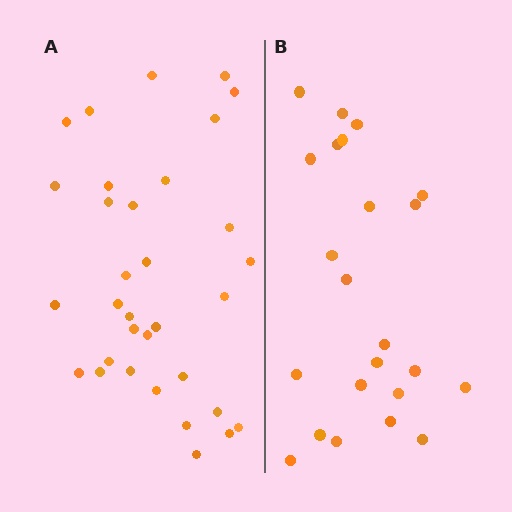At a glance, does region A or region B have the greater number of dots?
Region A (the left region) has more dots.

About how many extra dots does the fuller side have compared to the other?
Region A has roughly 10 or so more dots than region B.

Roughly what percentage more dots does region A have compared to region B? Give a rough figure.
About 45% more.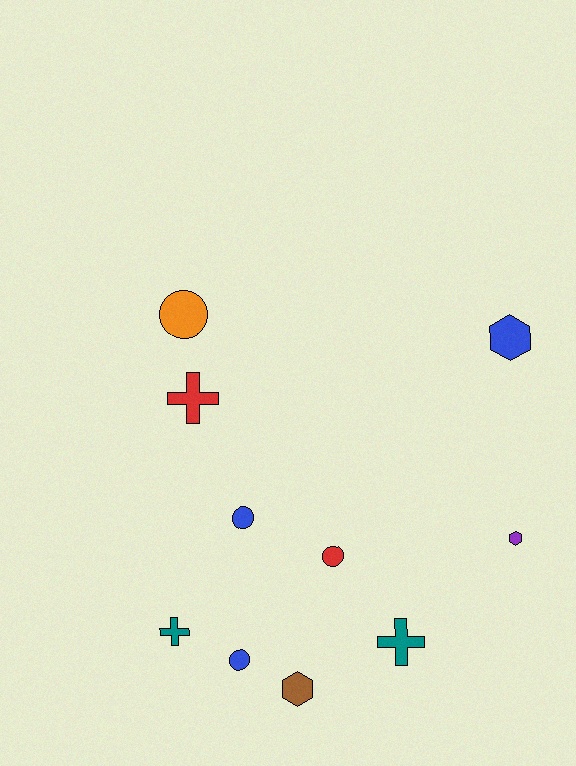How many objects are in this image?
There are 10 objects.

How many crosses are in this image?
There are 3 crosses.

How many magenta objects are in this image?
There are no magenta objects.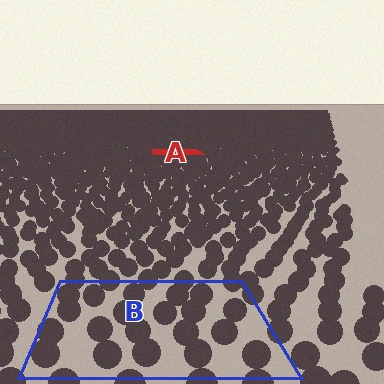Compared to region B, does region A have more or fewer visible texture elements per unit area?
Region A has more texture elements per unit area — they are packed more densely because it is farther away.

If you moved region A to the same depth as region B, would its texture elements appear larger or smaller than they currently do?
They would appear larger. At a closer depth, the same texture elements are projected at a bigger on-screen size.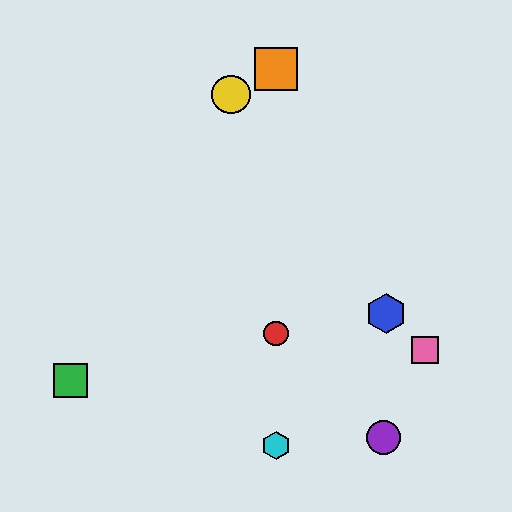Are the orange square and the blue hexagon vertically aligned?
No, the orange square is at x≈276 and the blue hexagon is at x≈386.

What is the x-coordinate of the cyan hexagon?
The cyan hexagon is at x≈276.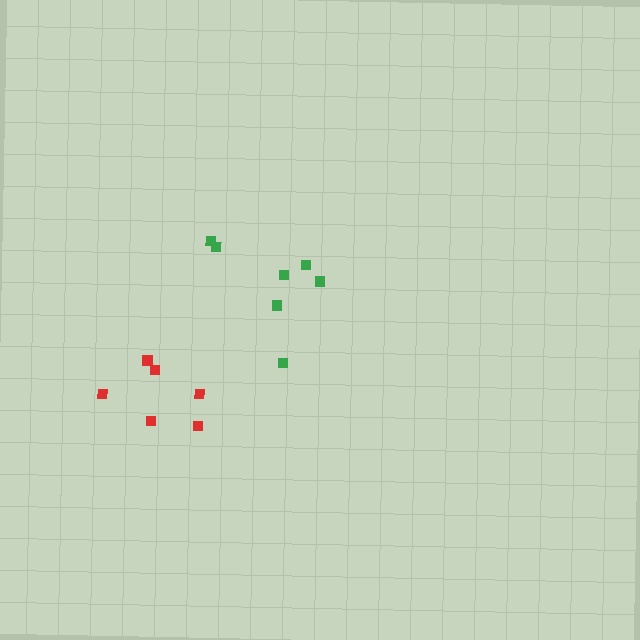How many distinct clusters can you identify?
There are 2 distinct clusters.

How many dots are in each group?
Group 1: 7 dots, Group 2: 6 dots (13 total).